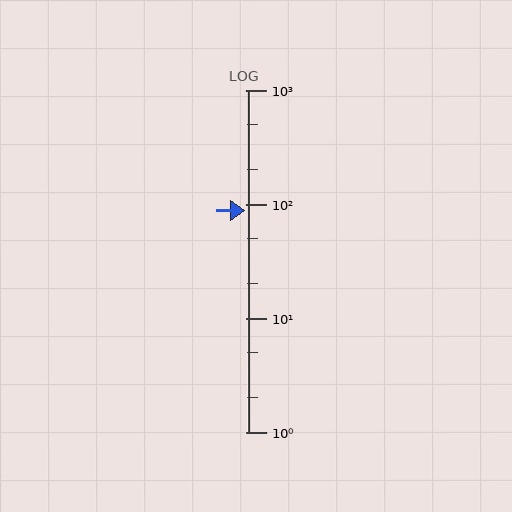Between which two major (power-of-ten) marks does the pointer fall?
The pointer is between 10 and 100.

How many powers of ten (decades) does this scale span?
The scale spans 3 decades, from 1 to 1000.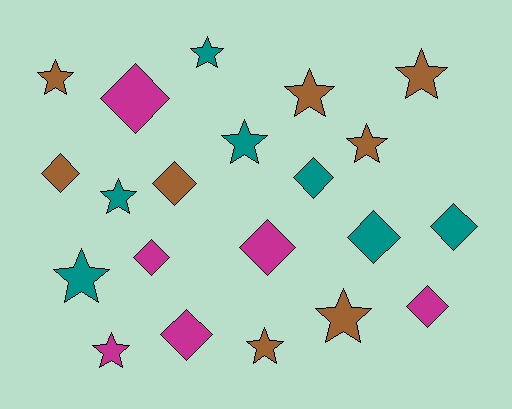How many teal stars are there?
There are 4 teal stars.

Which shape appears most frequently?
Star, with 11 objects.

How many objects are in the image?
There are 21 objects.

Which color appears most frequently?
Brown, with 8 objects.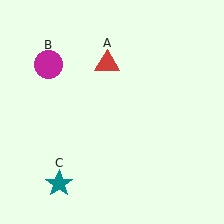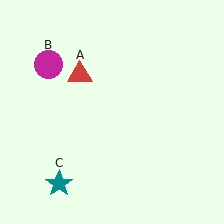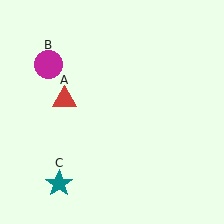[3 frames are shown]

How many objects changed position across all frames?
1 object changed position: red triangle (object A).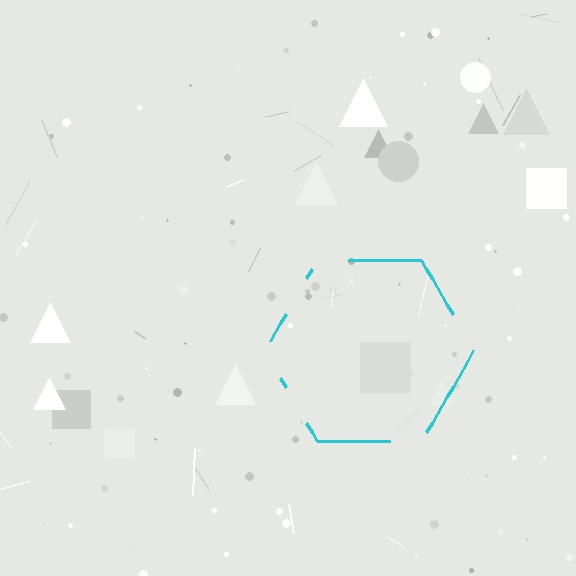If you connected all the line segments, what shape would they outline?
They would outline a hexagon.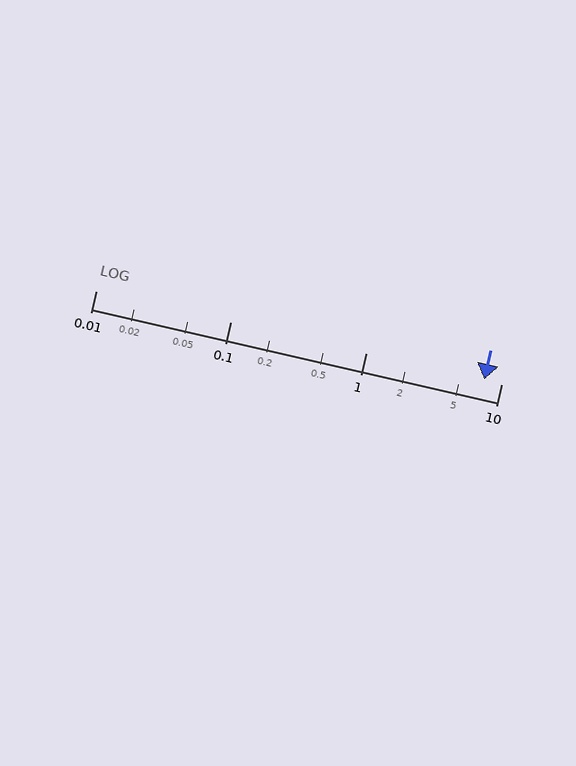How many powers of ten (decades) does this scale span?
The scale spans 3 decades, from 0.01 to 10.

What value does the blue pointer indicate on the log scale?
The pointer indicates approximately 7.5.